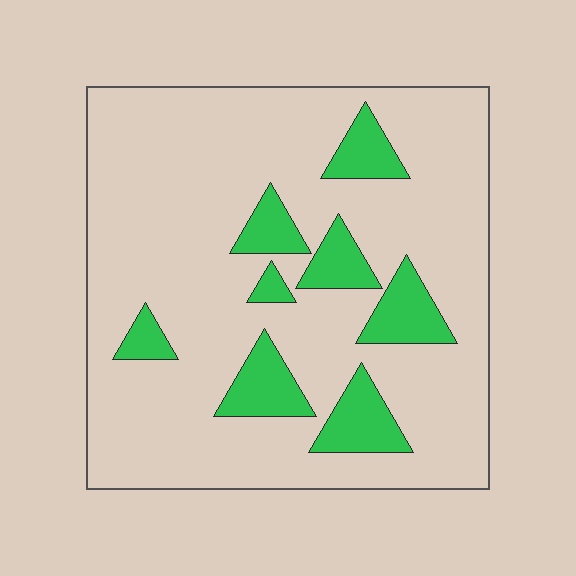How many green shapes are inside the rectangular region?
8.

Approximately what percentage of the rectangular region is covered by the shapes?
Approximately 15%.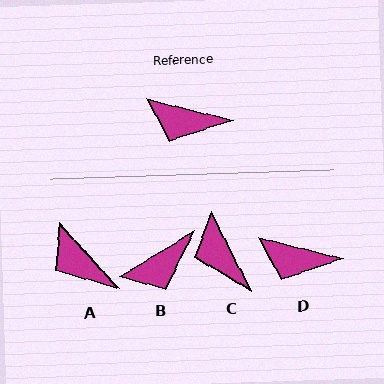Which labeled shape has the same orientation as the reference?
D.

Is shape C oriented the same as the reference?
No, it is off by about 49 degrees.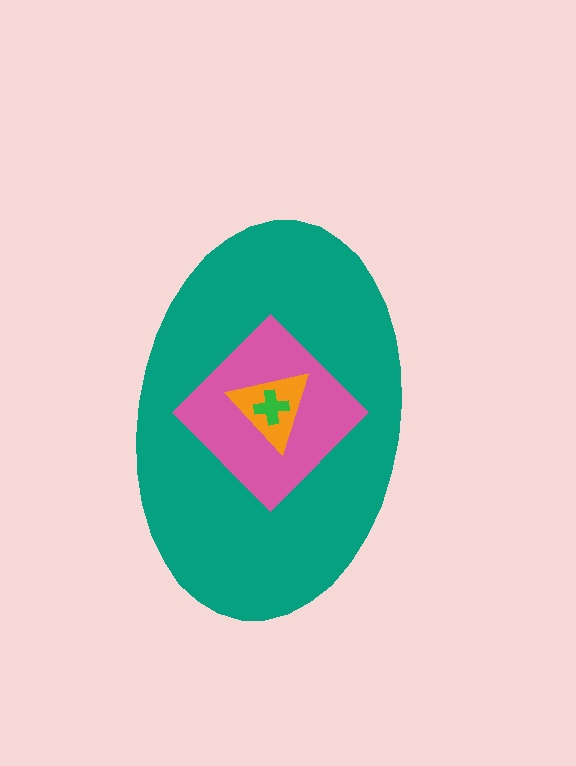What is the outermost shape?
The teal ellipse.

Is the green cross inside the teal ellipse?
Yes.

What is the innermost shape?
The green cross.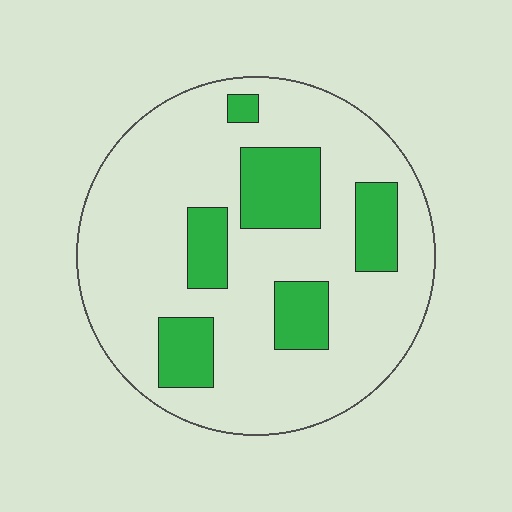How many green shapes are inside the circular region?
6.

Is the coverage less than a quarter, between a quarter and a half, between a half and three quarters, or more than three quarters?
Less than a quarter.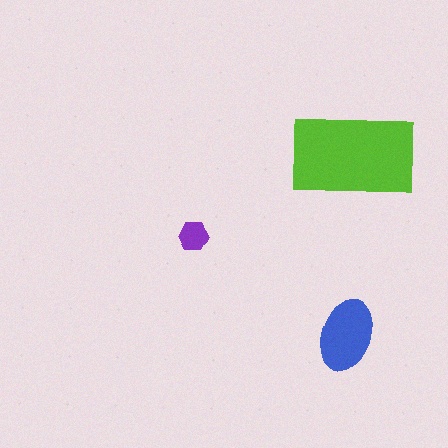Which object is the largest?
The lime rectangle.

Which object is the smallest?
The purple hexagon.